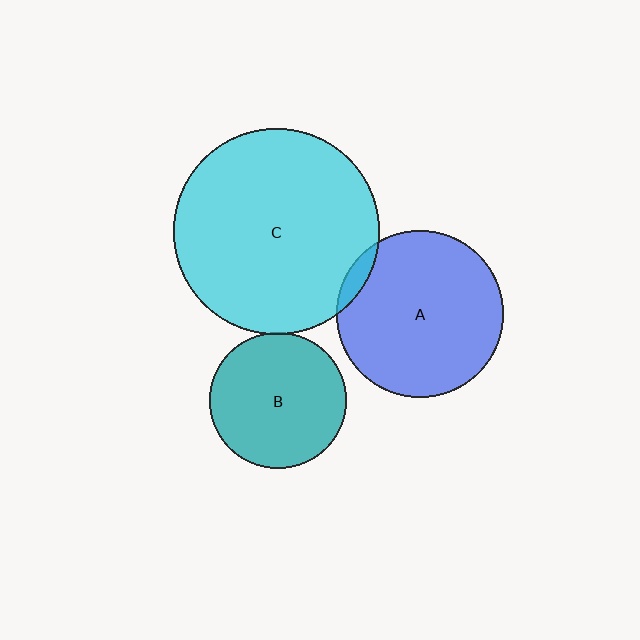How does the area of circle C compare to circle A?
Approximately 1.5 times.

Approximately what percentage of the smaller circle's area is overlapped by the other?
Approximately 5%.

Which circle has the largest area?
Circle C (cyan).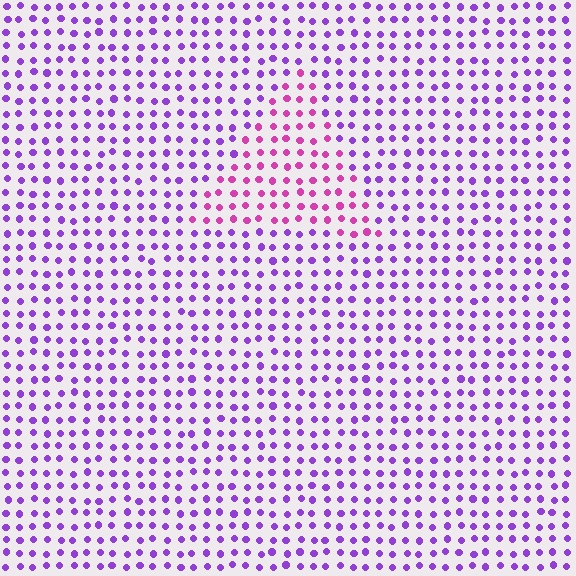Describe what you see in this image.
The image is filled with small purple elements in a uniform arrangement. A triangle-shaped region is visible where the elements are tinted to a slightly different hue, forming a subtle color boundary.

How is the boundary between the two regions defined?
The boundary is defined purely by a slight shift in hue (about 43 degrees). Spacing, size, and orientation are identical on both sides.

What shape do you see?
I see a triangle.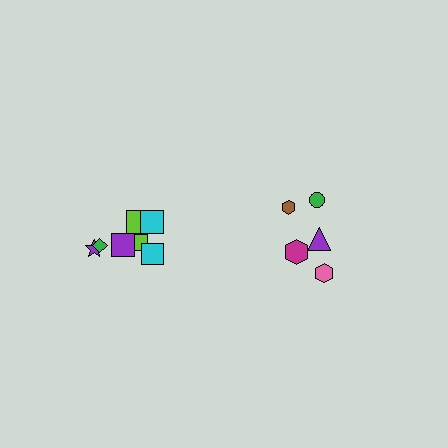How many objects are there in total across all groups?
There are 12 objects.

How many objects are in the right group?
There are 5 objects.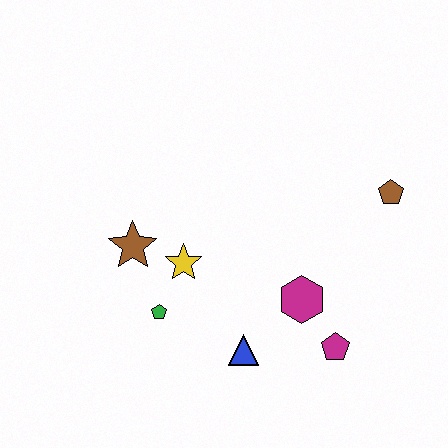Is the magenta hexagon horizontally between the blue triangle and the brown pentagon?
Yes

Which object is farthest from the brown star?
The brown pentagon is farthest from the brown star.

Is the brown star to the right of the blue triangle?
No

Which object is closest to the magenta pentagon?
The magenta hexagon is closest to the magenta pentagon.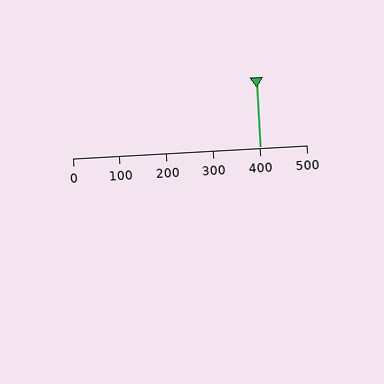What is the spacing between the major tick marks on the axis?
The major ticks are spaced 100 apart.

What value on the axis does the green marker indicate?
The marker indicates approximately 400.